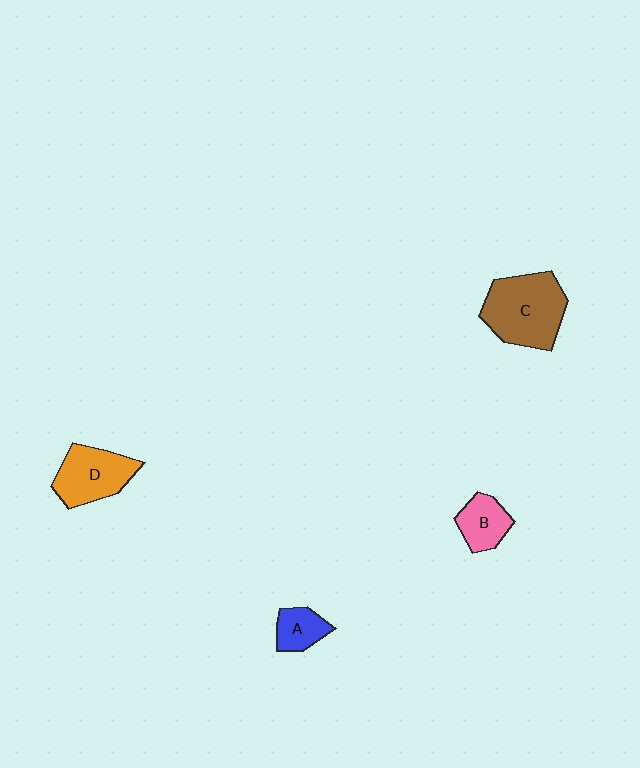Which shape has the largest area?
Shape C (brown).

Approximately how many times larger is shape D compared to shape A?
Approximately 1.9 times.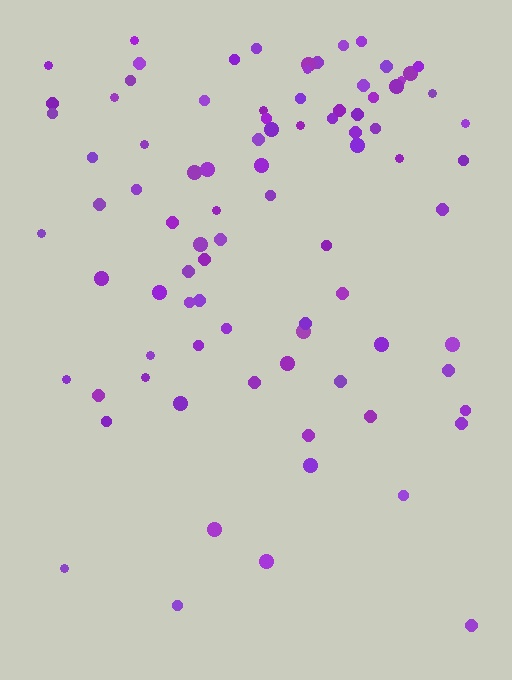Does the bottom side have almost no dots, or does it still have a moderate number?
Still a moderate number, just noticeably fewer than the top.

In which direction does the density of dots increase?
From bottom to top, with the top side densest.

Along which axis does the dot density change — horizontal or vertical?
Vertical.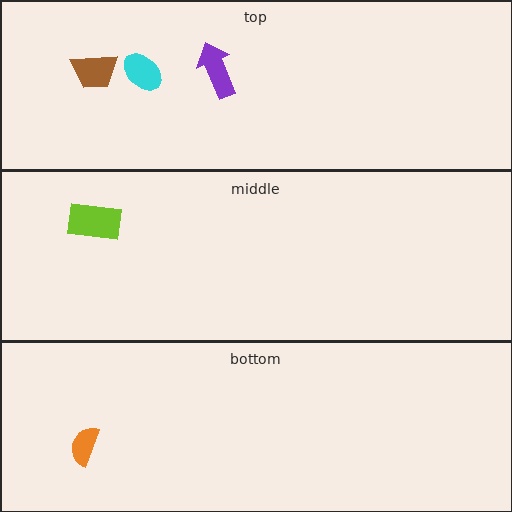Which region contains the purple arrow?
The top region.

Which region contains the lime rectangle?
The middle region.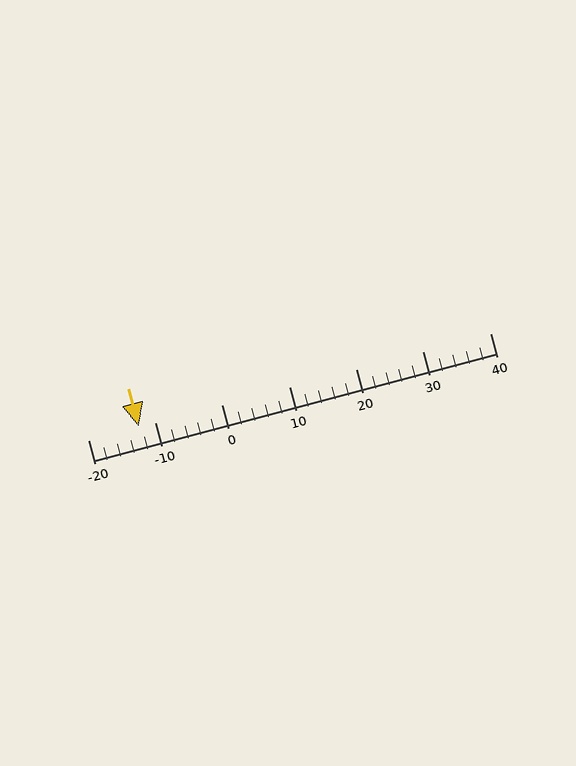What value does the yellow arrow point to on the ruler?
The yellow arrow points to approximately -12.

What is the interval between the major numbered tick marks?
The major tick marks are spaced 10 units apart.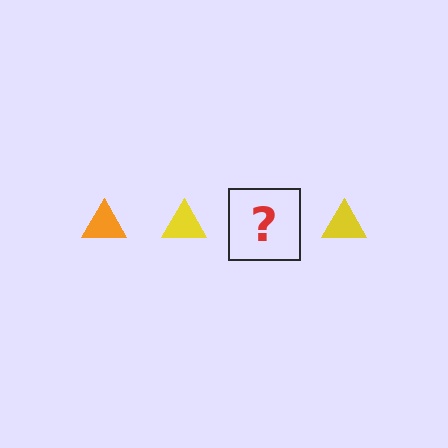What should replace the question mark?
The question mark should be replaced with an orange triangle.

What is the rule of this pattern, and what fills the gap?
The rule is that the pattern cycles through orange, yellow triangles. The gap should be filled with an orange triangle.